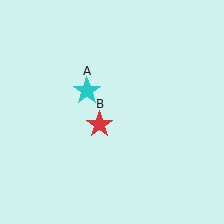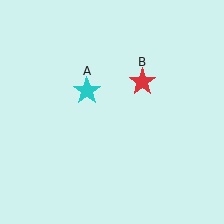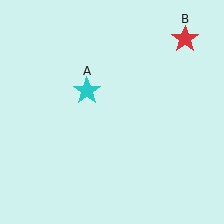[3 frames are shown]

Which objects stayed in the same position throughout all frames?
Cyan star (object A) remained stationary.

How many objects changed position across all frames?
1 object changed position: red star (object B).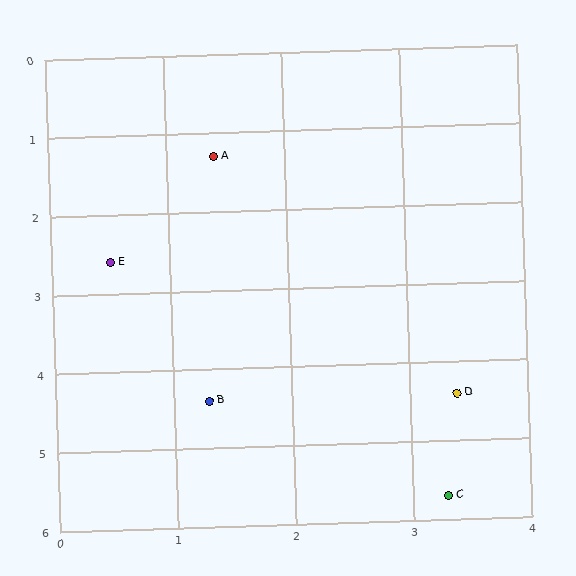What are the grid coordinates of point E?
Point E is at approximately (0.5, 2.6).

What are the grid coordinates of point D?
Point D is at approximately (3.4, 4.4).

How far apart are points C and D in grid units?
Points C and D are about 1.3 grid units apart.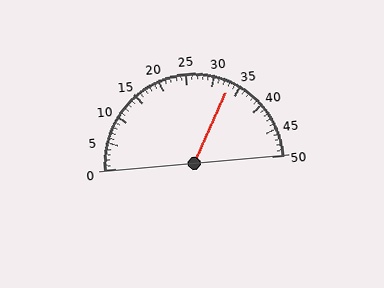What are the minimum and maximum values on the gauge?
The gauge ranges from 0 to 50.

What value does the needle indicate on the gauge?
The needle indicates approximately 33.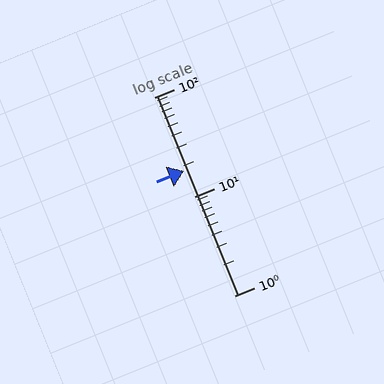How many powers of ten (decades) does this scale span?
The scale spans 2 decades, from 1 to 100.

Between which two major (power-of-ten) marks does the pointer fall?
The pointer is between 10 and 100.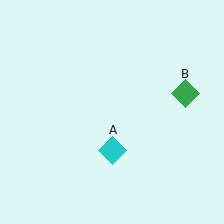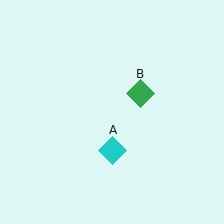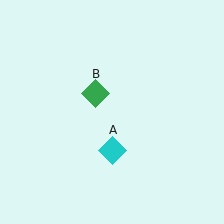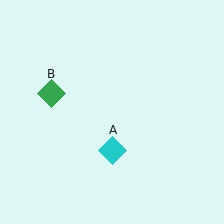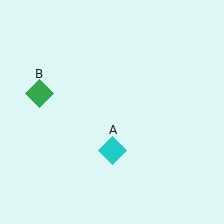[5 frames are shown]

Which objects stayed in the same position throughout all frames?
Cyan diamond (object A) remained stationary.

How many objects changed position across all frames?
1 object changed position: green diamond (object B).